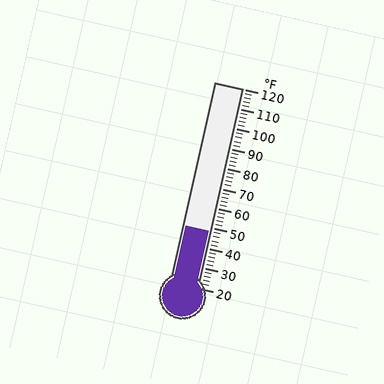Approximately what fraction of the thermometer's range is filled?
The thermometer is filled to approximately 30% of its range.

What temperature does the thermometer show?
The thermometer shows approximately 48°F.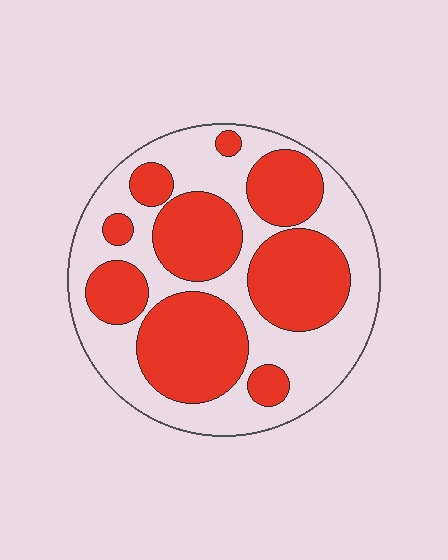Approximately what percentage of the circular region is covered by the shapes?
Approximately 50%.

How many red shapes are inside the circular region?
9.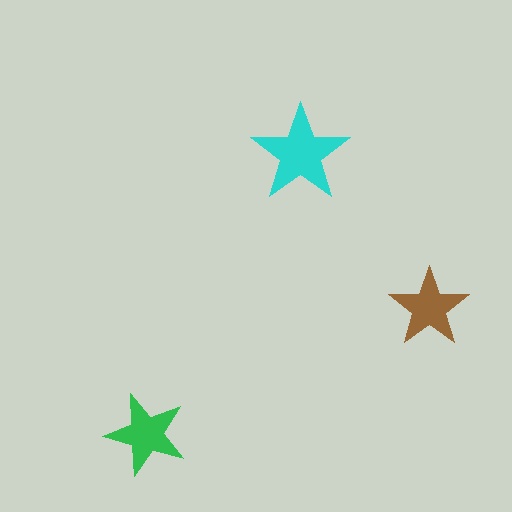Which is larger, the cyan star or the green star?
The cyan one.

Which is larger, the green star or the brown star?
The green one.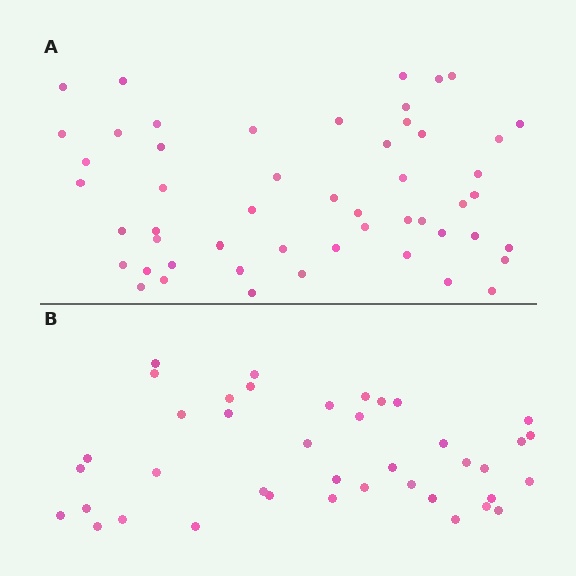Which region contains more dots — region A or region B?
Region A (the top region) has more dots.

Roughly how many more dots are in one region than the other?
Region A has roughly 12 or so more dots than region B.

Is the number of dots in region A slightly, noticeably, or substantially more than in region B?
Region A has noticeably more, but not dramatically so. The ratio is roughly 1.3 to 1.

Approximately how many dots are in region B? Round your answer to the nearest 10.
About 40 dots.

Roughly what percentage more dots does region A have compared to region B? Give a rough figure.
About 30% more.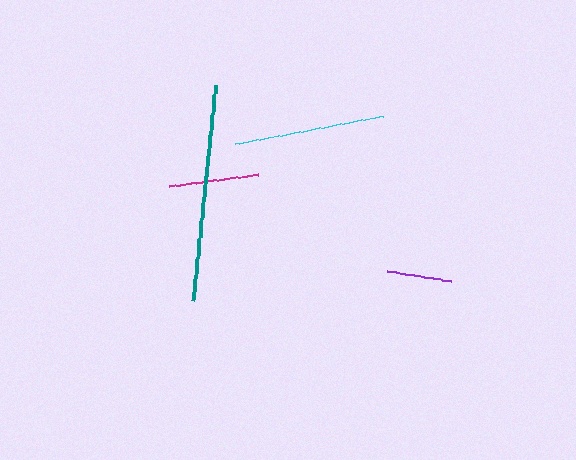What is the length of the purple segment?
The purple segment is approximately 65 pixels long.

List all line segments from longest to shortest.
From longest to shortest: teal, cyan, magenta, purple.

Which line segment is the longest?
The teal line is the longest at approximately 216 pixels.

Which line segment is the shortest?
The purple line is the shortest at approximately 65 pixels.